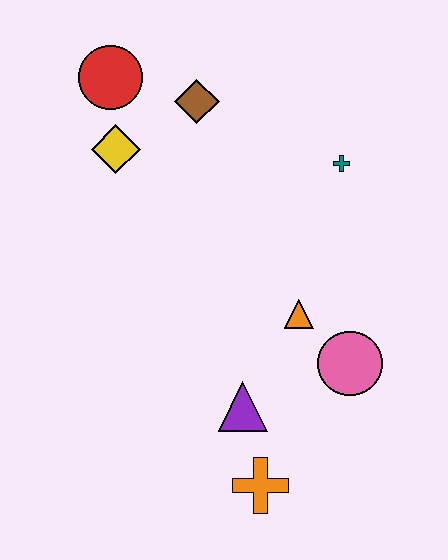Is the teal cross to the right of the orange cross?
Yes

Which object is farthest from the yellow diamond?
The orange cross is farthest from the yellow diamond.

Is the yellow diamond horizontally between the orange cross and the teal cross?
No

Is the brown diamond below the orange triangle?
No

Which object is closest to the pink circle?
The orange triangle is closest to the pink circle.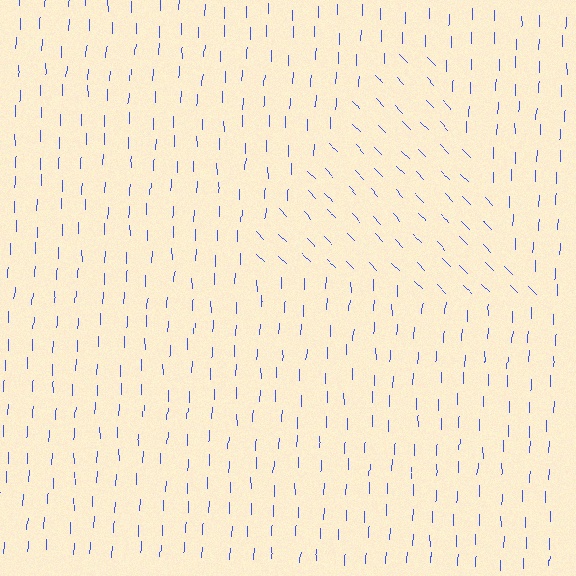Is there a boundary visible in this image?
Yes, there is a texture boundary formed by a change in line orientation.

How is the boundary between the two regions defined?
The boundary is defined purely by a change in line orientation (approximately 45 degrees difference). All lines are the same color and thickness.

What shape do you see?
I see a triangle.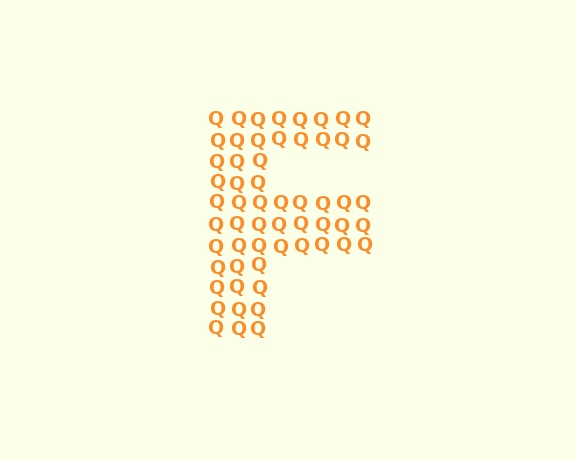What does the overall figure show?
The overall figure shows the letter F.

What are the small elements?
The small elements are letter Q's.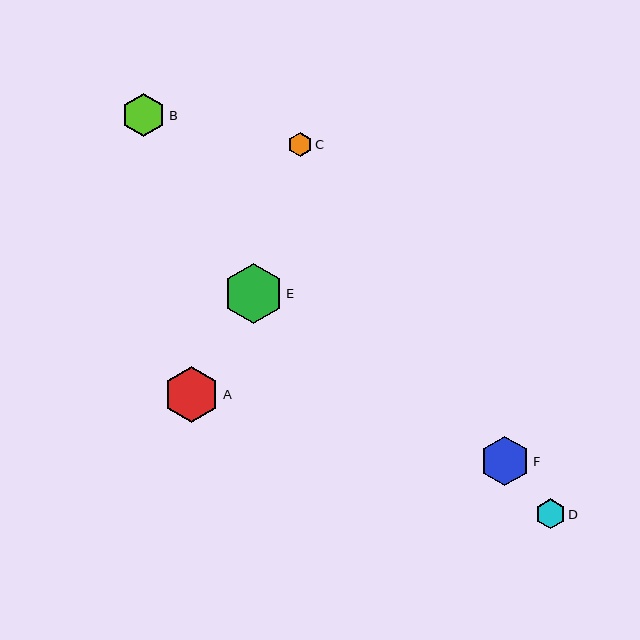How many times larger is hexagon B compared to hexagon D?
Hexagon B is approximately 1.4 times the size of hexagon D.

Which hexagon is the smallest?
Hexagon C is the smallest with a size of approximately 24 pixels.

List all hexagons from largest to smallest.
From largest to smallest: E, A, F, B, D, C.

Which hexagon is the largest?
Hexagon E is the largest with a size of approximately 60 pixels.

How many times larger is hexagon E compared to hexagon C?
Hexagon E is approximately 2.5 times the size of hexagon C.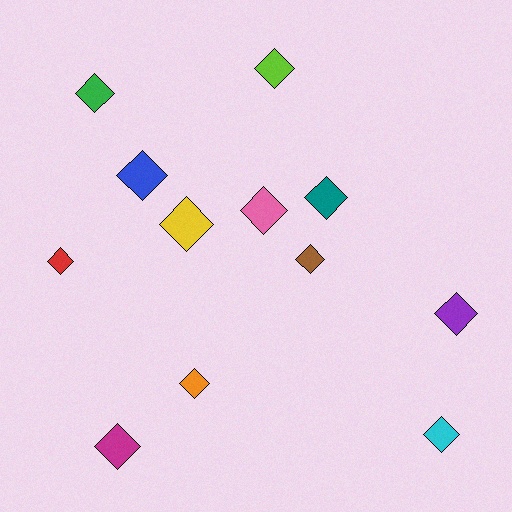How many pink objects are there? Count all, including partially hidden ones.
There is 1 pink object.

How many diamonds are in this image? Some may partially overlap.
There are 12 diamonds.